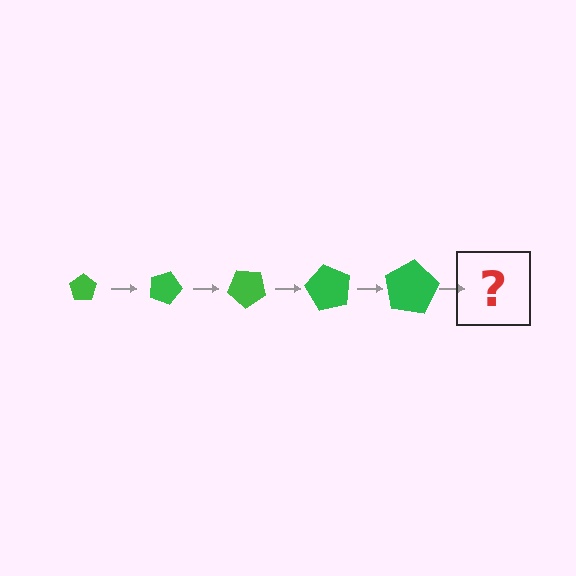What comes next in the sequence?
The next element should be a pentagon, larger than the previous one and rotated 100 degrees from the start.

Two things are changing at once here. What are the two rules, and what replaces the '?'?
The two rules are that the pentagon grows larger each step and it rotates 20 degrees each step. The '?' should be a pentagon, larger than the previous one and rotated 100 degrees from the start.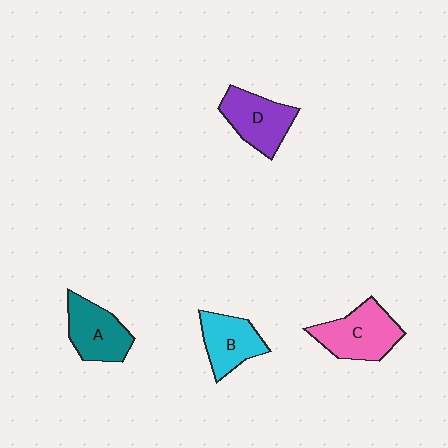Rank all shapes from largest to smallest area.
From largest to smallest: C (pink), D (purple), A (teal), B (cyan).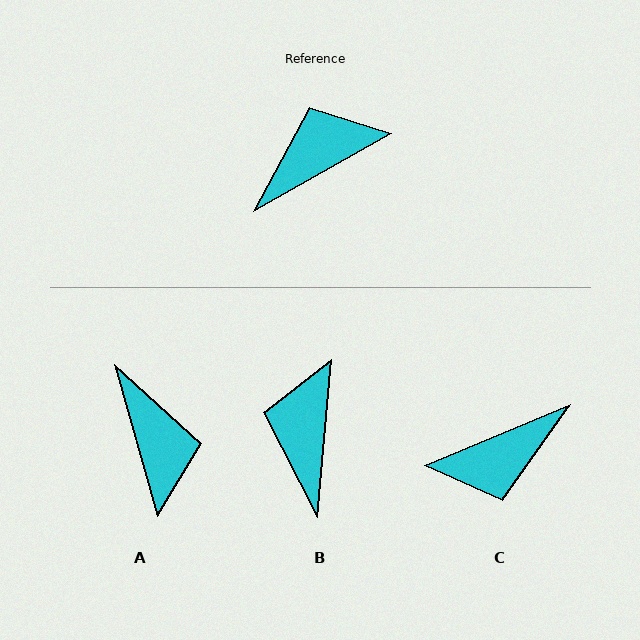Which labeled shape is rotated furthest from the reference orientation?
C, about 173 degrees away.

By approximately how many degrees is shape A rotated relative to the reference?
Approximately 104 degrees clockwise.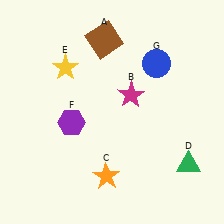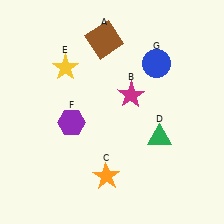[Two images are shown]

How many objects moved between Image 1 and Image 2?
1 object moved between the two images.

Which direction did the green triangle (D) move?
The green triangle (D) moved left.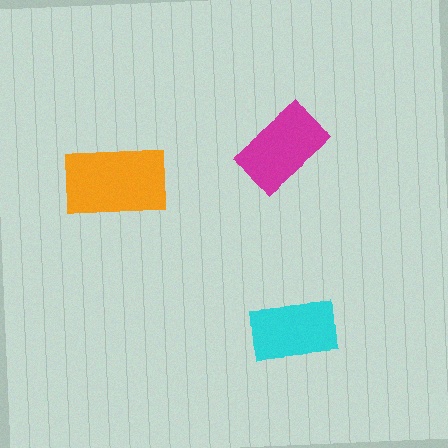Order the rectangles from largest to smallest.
the orange one, the magenta one, the cyan one.